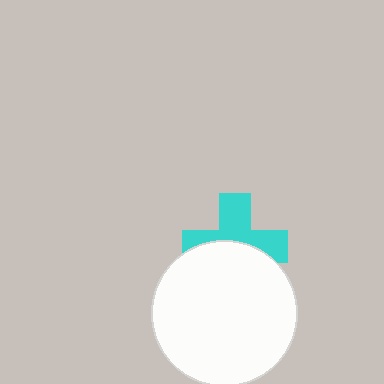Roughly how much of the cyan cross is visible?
About half of it is visible (roughly 52%).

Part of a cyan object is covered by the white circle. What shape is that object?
It is a cross.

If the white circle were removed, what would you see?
You would see the complete cyan cross.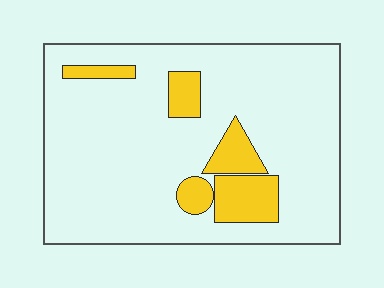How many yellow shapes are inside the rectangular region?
5.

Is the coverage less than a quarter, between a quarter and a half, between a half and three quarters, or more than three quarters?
Less than a quarter.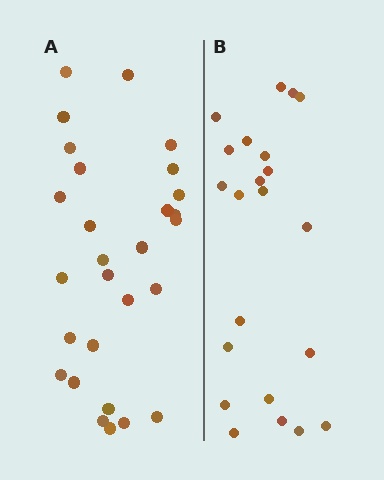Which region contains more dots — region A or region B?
Region A (the left region) has more dots.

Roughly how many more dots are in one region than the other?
Region A has about 6 more dots than region B.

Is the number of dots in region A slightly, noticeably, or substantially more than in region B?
Region A has noticeably more, but not dramatically so. The ratio is roughly 1.3 to 1.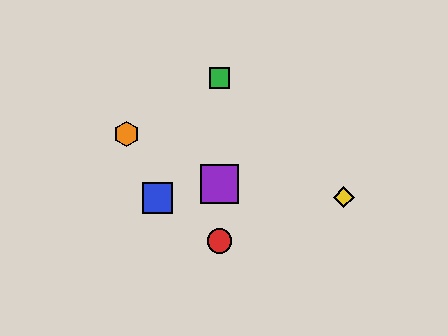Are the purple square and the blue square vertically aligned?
No, the purple square is at x≈220 and the blue square is at x≈157.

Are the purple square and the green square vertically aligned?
Yes, both are at x≈220.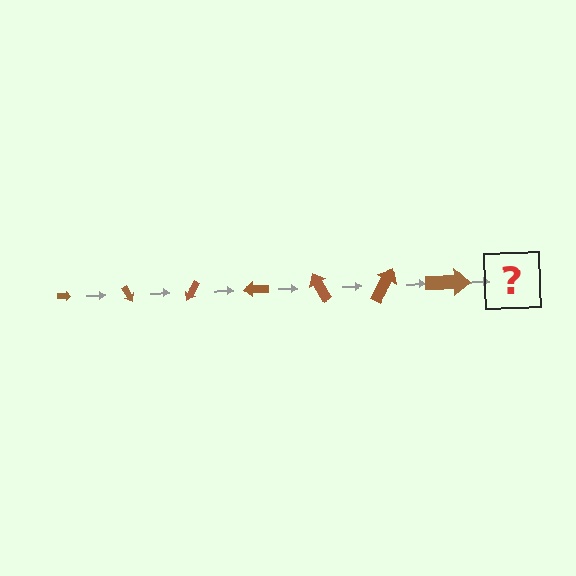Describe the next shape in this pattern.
It should be an arrow, larger than the previous one and rotated 420 degrees from the start.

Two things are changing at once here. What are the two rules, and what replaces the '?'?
The two rules are that the arrow grows larger each step and it rotates 60 degrees each step. The '?' should be an arrow, larger than the previous one and rotated 420 degrees from the start.